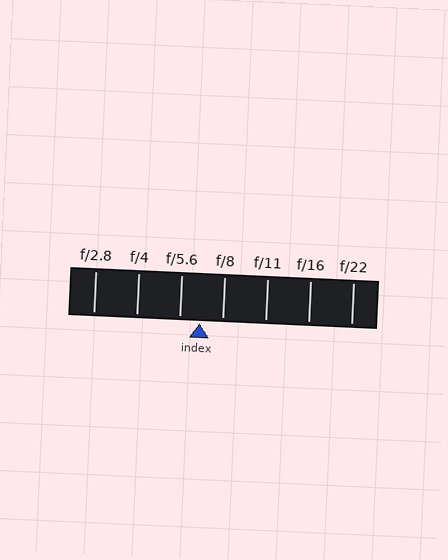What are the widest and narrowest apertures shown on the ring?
The widest aperture shown is f/2.8 and the narrowest is f/22.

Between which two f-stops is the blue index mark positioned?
The index mark is between f/5.6 and f/8.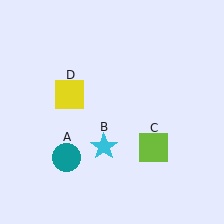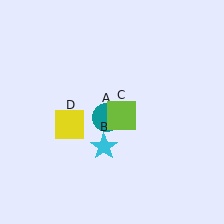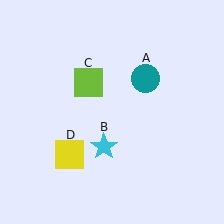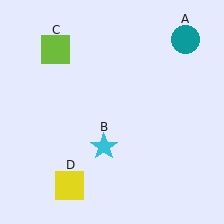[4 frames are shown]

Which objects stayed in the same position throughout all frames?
Cyan star (object B) remained stationary.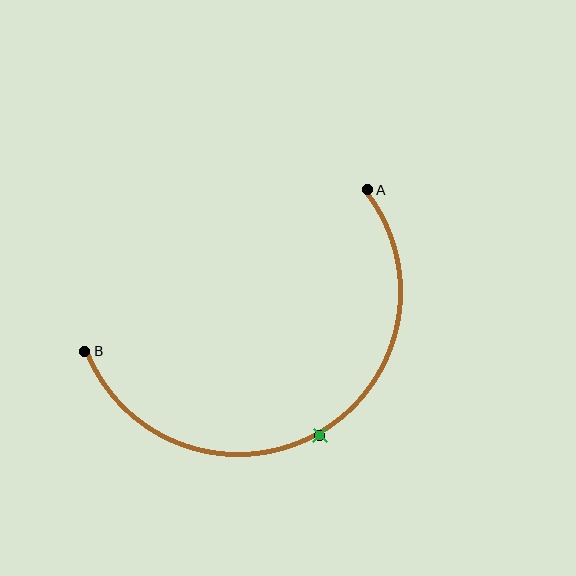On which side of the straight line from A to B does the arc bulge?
The arc bulges below the straight line connecting A and B.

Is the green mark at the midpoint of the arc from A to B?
Yes. The green mark lies on the arc at equal arc-length from both A and B — it is the arc midpoint.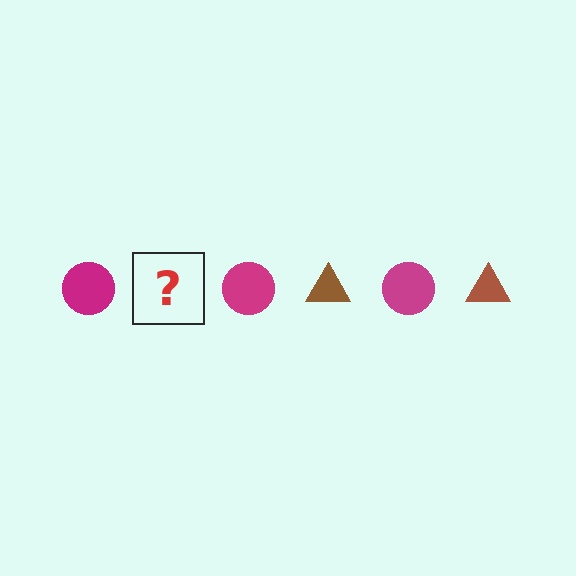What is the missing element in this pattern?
The missing element is a brown triangle.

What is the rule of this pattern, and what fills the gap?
The rule is that the pattern alternates between magenta circle and brown triangle. The gap should be filled with a brown triangle.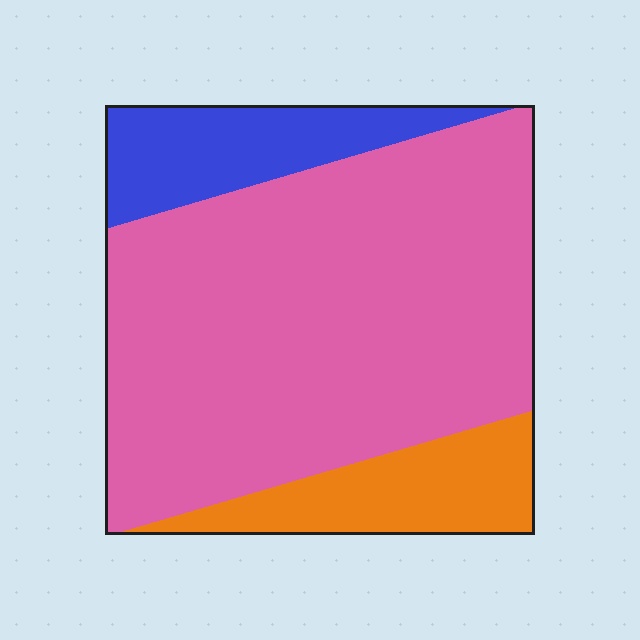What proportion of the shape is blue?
Blue covers about 15% of the shape.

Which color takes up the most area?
Pink, at roughly 70%.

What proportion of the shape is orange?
Orange covers 14% of the shape.